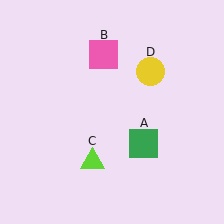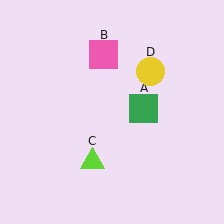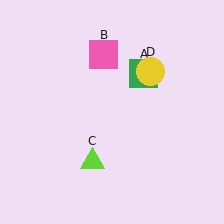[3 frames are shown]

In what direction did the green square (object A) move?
The green square (object A) moved up.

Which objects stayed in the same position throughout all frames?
Pink square (object B) and lime triangle (object C) and yellow circle (object D) remained stationary.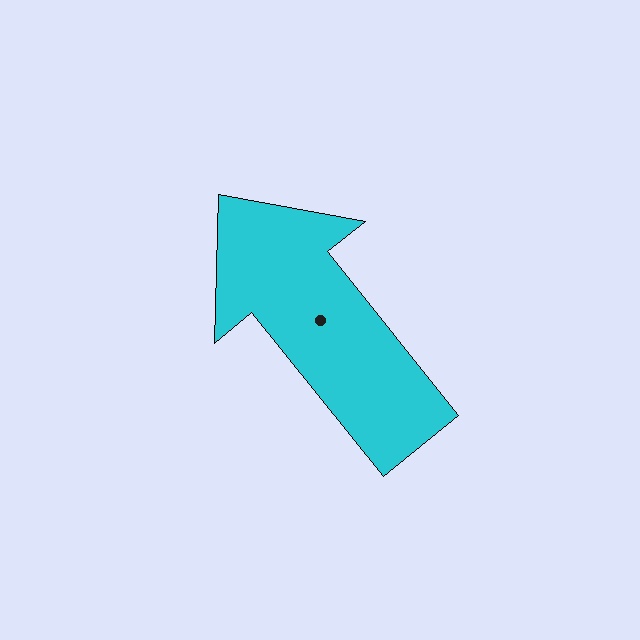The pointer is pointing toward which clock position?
Roughly 11 o'clock.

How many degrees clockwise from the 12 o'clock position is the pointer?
Approximately 321 degrees.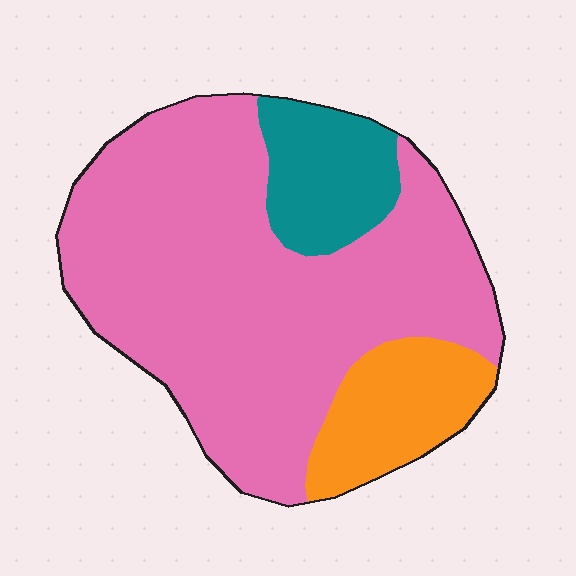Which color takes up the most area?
Pink, at roughly 70%.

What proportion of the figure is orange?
Orange takes up less than a quarter of the figure.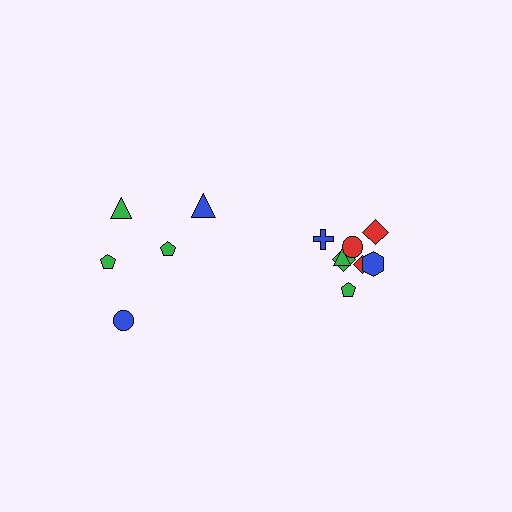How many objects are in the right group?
There are 8 objects.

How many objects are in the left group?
There are 5 objects.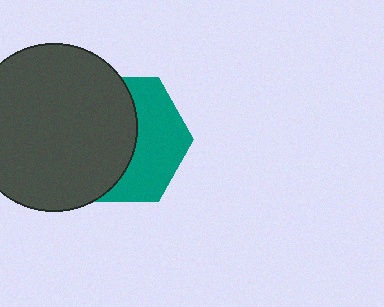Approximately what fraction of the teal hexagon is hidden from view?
Roughly 56% of the teal hexagon is hidden behind the dark gray circle.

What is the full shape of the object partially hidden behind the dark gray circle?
The partially hidden object is a teal hexagon.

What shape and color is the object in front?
The object in front is a dark gray circle.